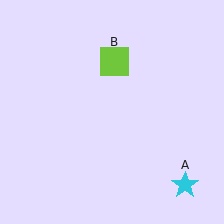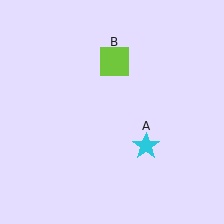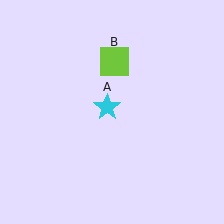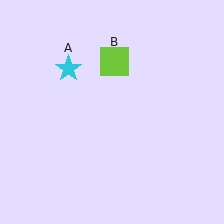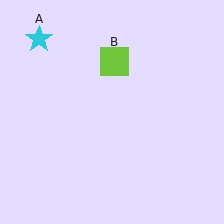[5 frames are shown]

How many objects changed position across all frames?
1 object changed position: cyan star (object A).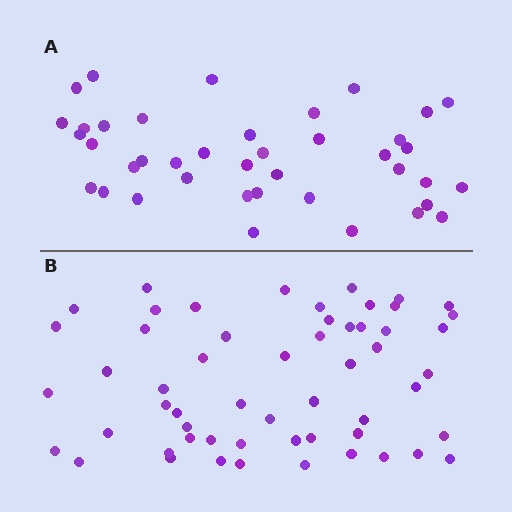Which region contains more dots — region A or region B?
Region B (the bottom region) has more dots.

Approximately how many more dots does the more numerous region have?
Region B has approximately 15 more dots than region A.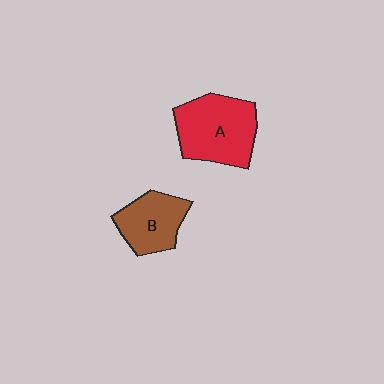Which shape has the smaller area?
Shape B (brown).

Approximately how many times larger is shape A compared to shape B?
Approximately 1.5 times.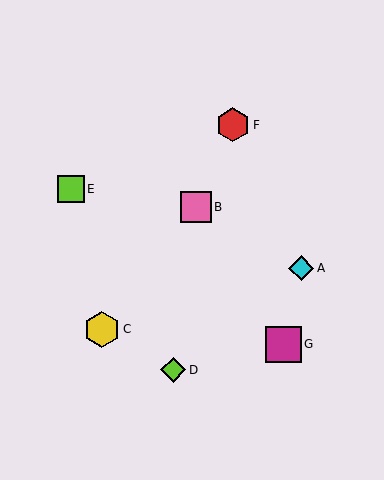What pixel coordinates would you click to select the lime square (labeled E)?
Click at (71, 189) to select the lime square E.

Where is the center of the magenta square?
The center of the magenta square is at (284, 344).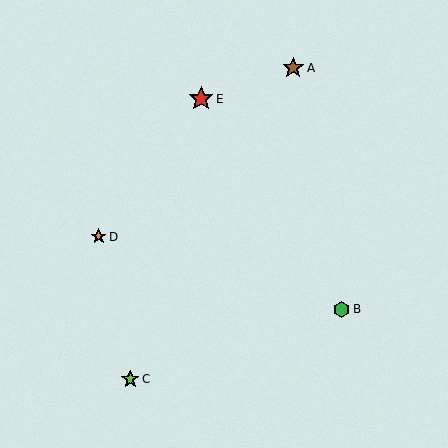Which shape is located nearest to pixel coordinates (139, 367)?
The lime star (labeled C) at (130, 379) is nearest to that location.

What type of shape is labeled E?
Shape E is a red star.